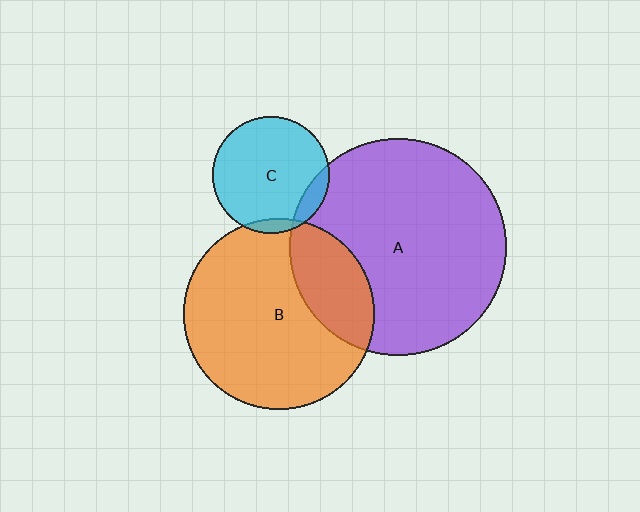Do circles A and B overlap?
Yes.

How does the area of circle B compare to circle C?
Approximately 2.7 times.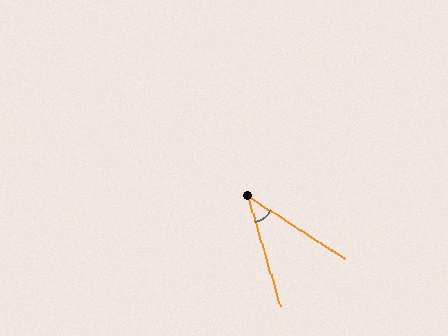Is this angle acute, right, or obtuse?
It is acute.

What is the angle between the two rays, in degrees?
Approximately 41 degrees.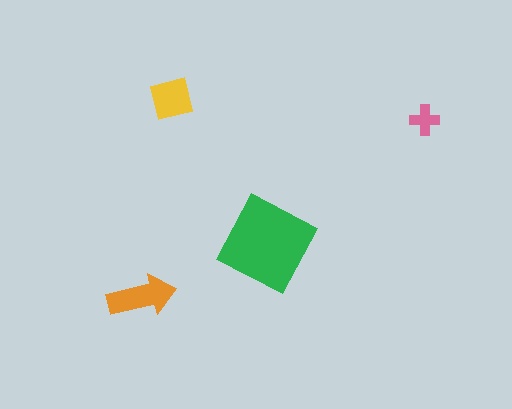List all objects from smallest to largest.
The pink cross, the yellow square, the orange arrow, the green diamond.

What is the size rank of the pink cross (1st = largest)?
4th.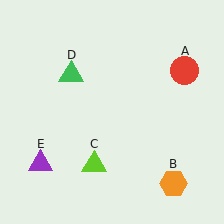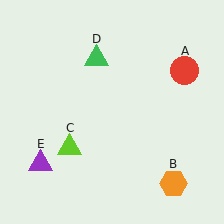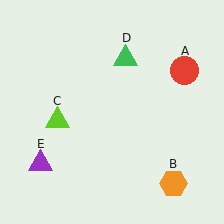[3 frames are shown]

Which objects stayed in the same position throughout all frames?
Red circle (object A) and orange hexagon (object B) and purple triangle (object E) remained stationary.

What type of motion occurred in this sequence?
The lime triangle (object C), green triangle (object D) rotated clockwise around the center of the scene.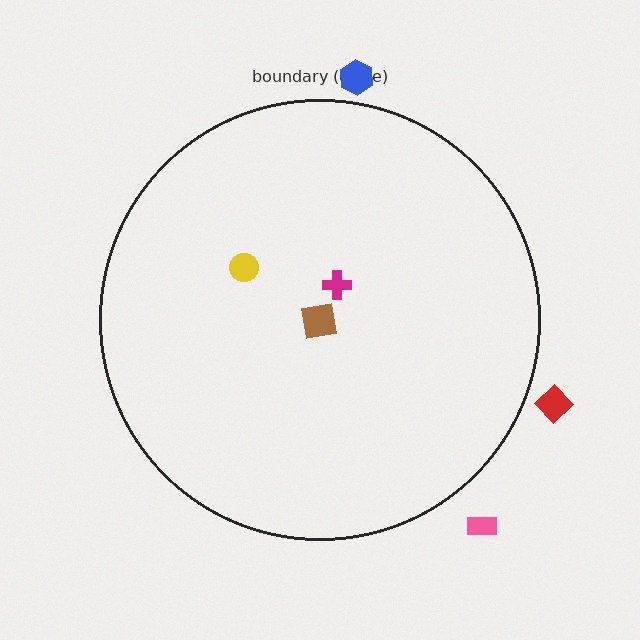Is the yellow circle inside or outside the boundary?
Inside.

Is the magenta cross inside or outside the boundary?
Inside.